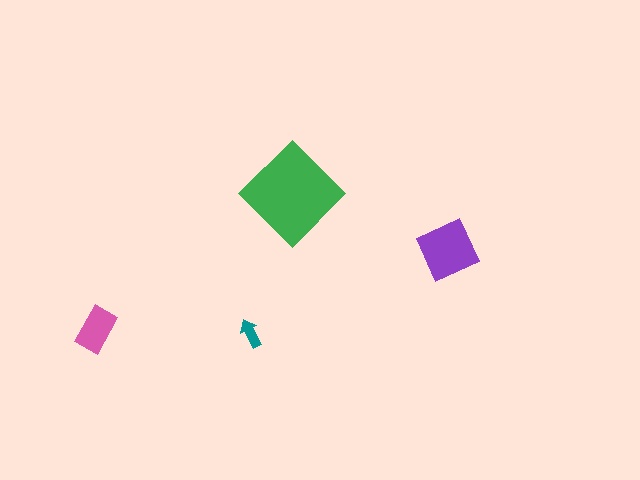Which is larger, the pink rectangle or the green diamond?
The green diamond.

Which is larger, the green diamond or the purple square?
The green diamond.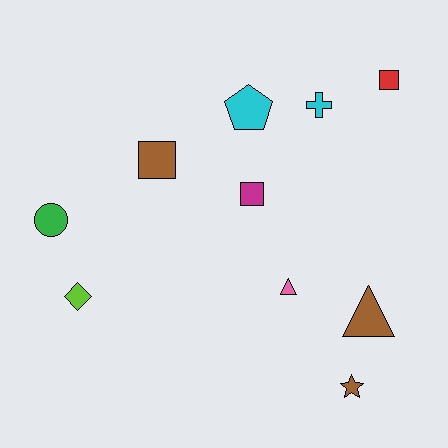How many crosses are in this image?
There is 1 cross.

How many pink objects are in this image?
There is 1 pink object.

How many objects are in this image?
There are 10 objects.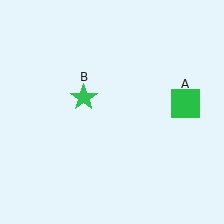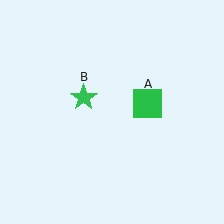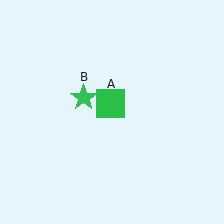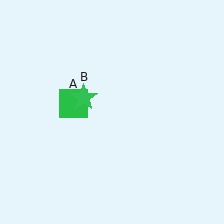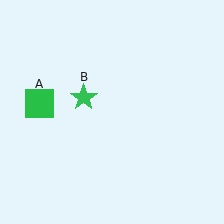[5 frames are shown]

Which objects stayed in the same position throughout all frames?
Green star (object B) remained stationary.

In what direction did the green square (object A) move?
The green square (object A) moved left.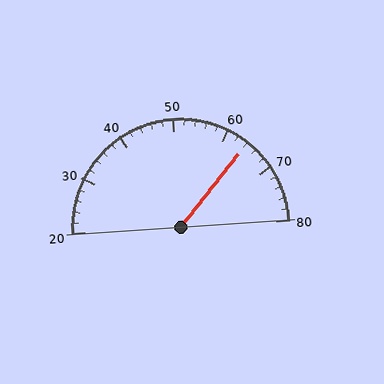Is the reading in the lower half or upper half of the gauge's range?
The reading is in the upper half of the range (20 to 80).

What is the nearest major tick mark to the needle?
The nearest major tick mark is 60.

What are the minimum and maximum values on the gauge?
The gauge ranges from 20 to 80.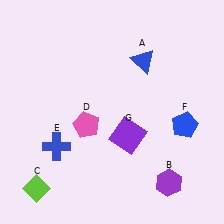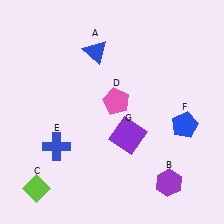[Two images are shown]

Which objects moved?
The objects that moved are: the blue triangle (A), the pink pentagon (D).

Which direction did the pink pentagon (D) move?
The pink pentagon (D) moved right.